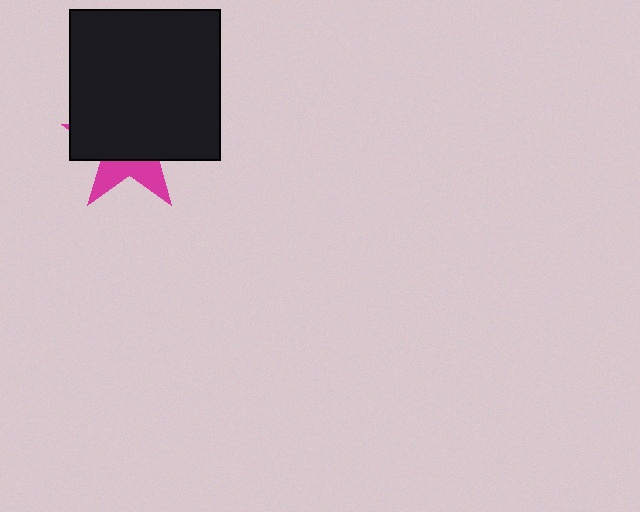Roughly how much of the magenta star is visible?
A small part of it is visible (roughly 31%).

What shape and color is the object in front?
The object in front is a black square.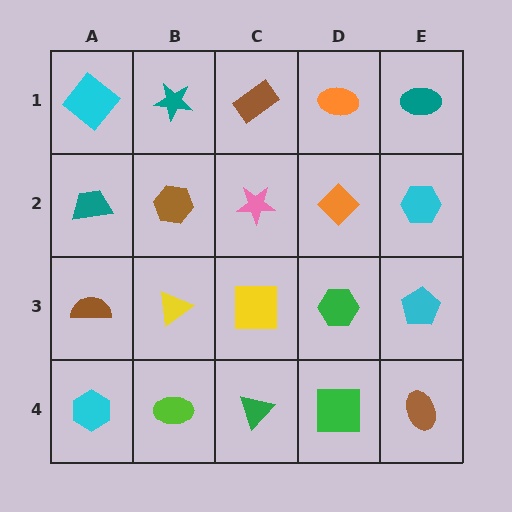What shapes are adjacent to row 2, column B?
A teal star (row 1, column B), a yellow triangle (row 3, column B), a teal trapezoid (row 2, column A), a pink star (row 2, column C).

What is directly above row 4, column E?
A cyan pentagon.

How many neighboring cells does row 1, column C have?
3.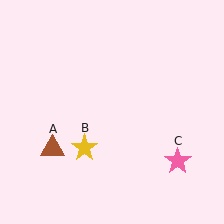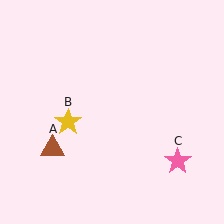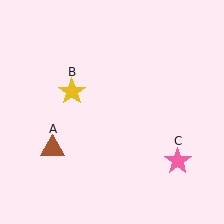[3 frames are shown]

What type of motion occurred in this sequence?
The yellow star (object B) rotated clockwise around the center of the scene.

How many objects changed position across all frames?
1 object changed position: yellow star (object B).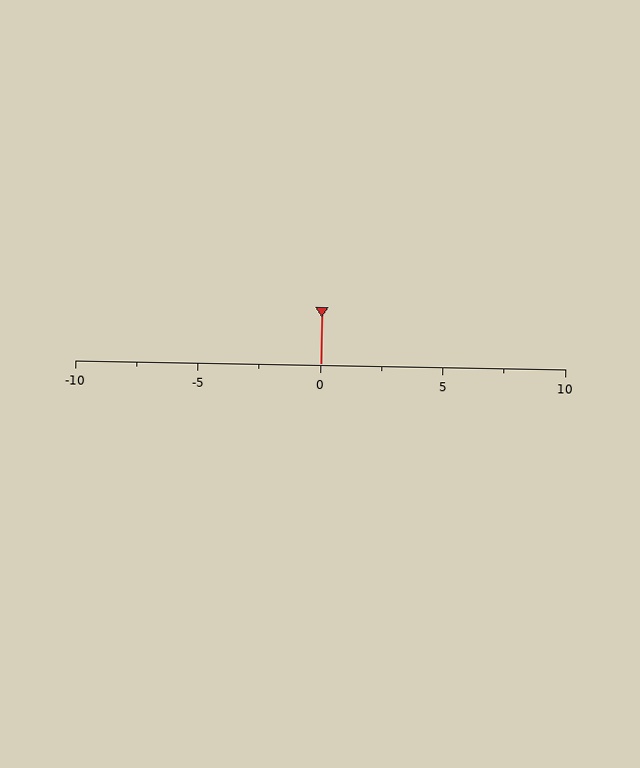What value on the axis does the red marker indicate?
The marker indicates approximately 0.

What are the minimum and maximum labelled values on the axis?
The axis runs from -10 to 10.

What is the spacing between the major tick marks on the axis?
The major ticks are spaced 5 apart.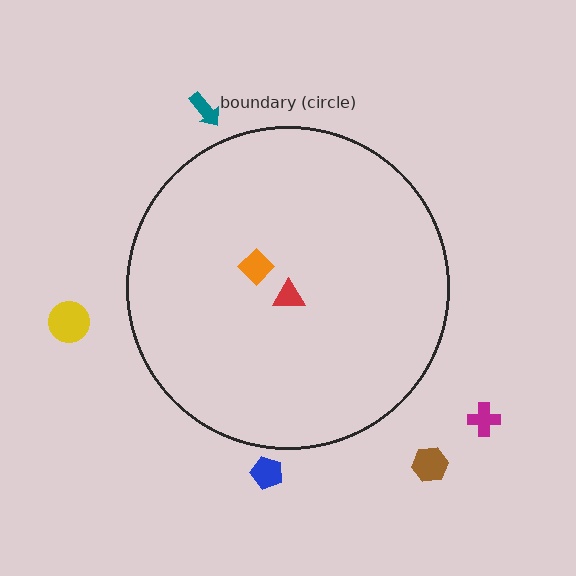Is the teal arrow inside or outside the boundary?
Outside.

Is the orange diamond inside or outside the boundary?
Inside.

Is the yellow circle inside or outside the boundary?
Outside.